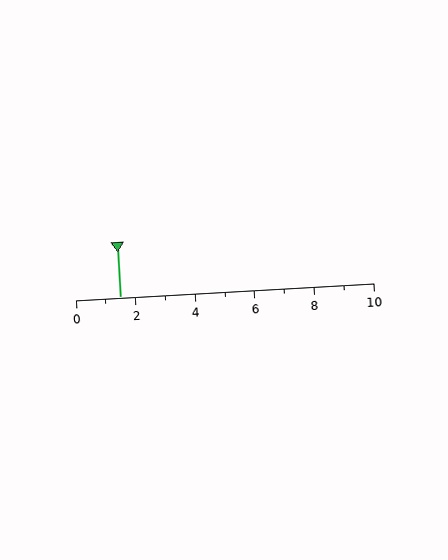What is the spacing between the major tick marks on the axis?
The major ticks are spaced 2 apart.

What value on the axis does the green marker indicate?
The marker indicates approximately 1.5.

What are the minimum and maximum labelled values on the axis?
The axis runs from 0 to 10.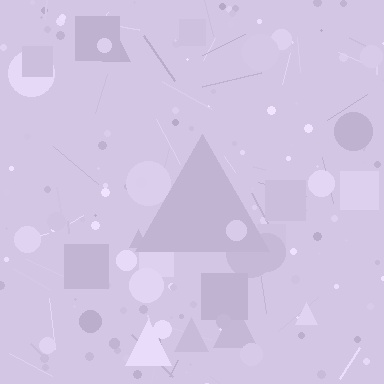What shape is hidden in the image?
A triangle is hidden in the image.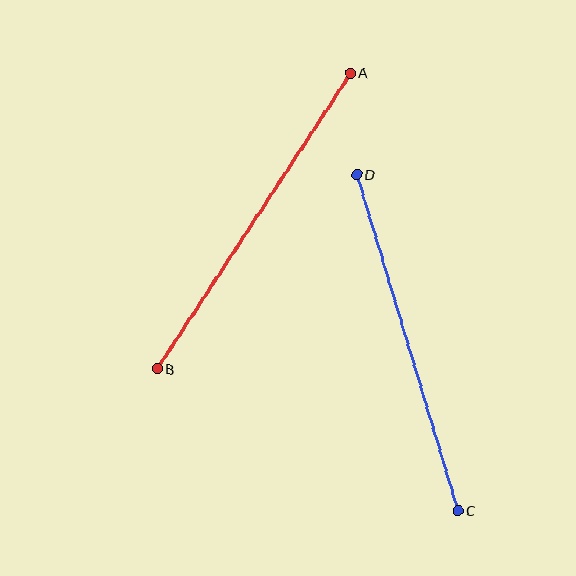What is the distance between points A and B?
The distance is approximately 354 pixels.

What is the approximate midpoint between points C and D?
The midpoint is at approximately (407, 342) pixels.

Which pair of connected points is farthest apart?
Points A and B are farthest apart.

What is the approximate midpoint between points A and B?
The midpoint is at approximately (254, 221) pixels.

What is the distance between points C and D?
The distance is approximately 351 pixels.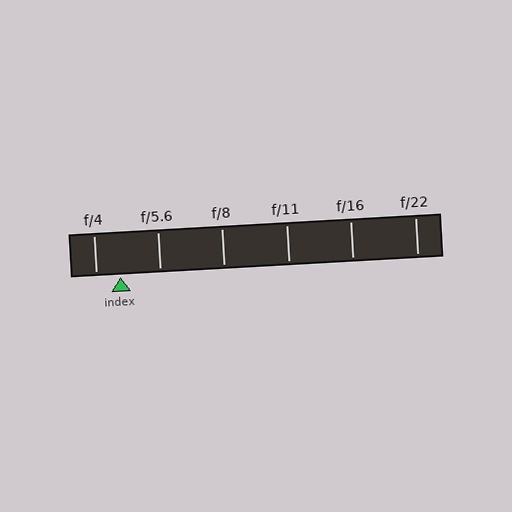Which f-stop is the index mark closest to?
The index mark is closest to f/4.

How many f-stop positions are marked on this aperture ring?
There are 6 f-stop positions marked.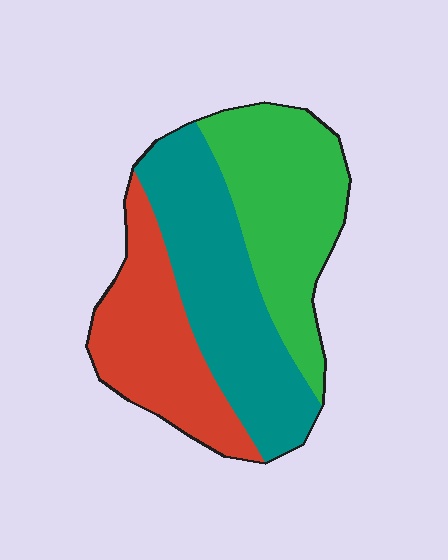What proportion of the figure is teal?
Teal takes up between a third and a half of the figure.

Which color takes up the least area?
Red, at roughly 30%.